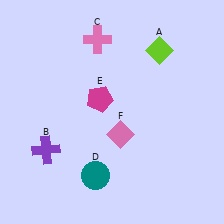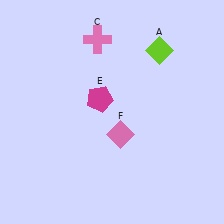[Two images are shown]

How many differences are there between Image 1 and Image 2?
There are 2 differences between the two images.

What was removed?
The purple cross (B), the teal circle (D) were removed in Image 2.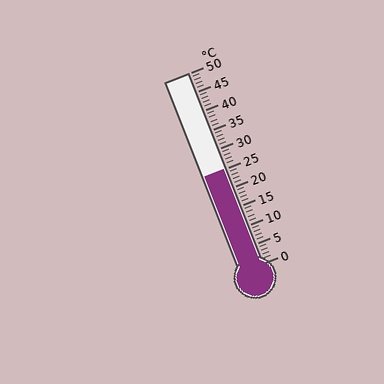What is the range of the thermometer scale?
The thermometer scale ranges from 0°C to 50°C.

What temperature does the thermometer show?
The thermometer shows approximately 25°C.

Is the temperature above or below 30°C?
The temperature is below 30°C.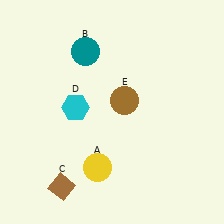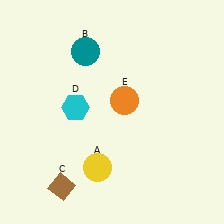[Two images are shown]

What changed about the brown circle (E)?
In Image 1, E is brown. In Image 2, it changed to orange.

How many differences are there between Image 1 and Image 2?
There is 1 difference between the two images.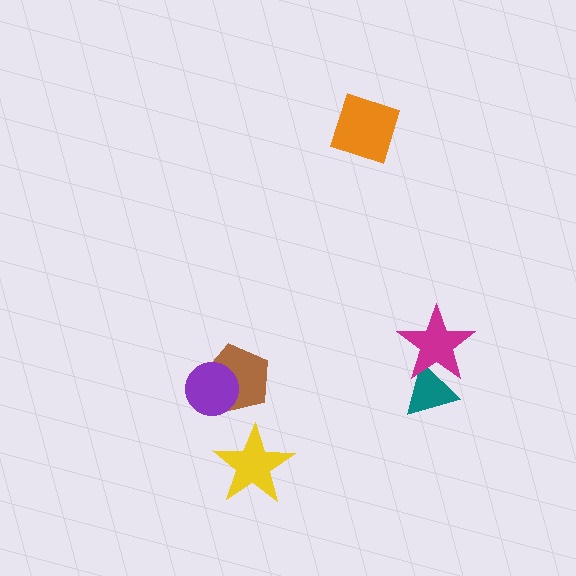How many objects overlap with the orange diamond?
0 objects overlap with the orange diamond.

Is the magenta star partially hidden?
No, no other shape covers it.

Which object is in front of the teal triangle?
The magenta star is in front of the teal triangle.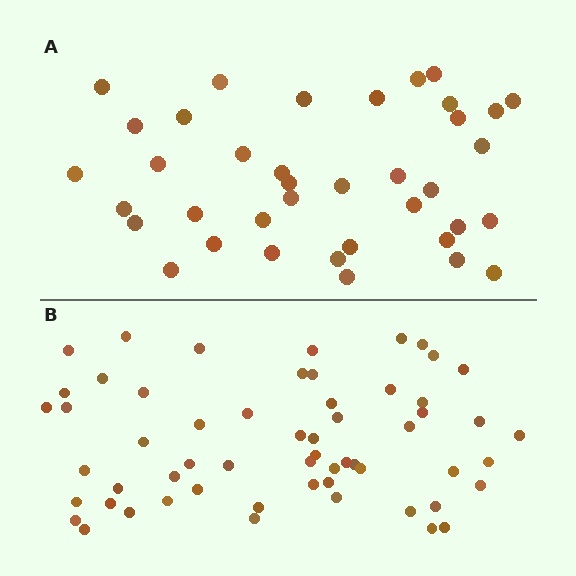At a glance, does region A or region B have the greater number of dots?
Region B (the bottom region) has more dots.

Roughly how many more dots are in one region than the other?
Region B has approximately 20 more dots than region A.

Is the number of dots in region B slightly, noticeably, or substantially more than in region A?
Region B has substantially more. The ratio is roughly 1.5 to 1.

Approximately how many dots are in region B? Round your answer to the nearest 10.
About 60 dots. (The exact count is 58, which rounds to 60.)